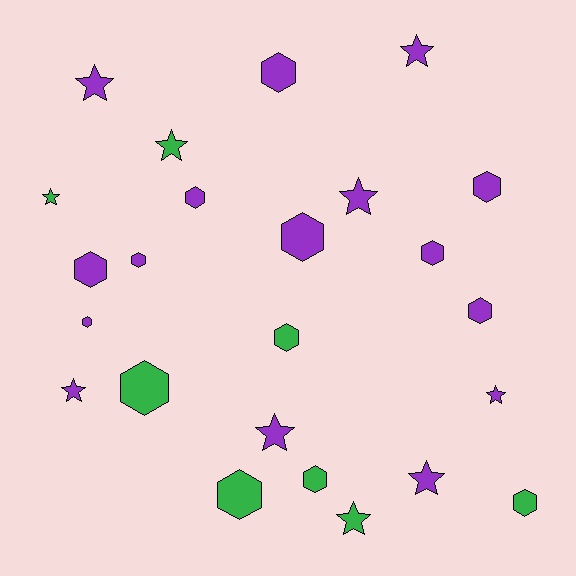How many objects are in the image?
There are 24 objects.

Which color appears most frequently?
Purple, with 16 objects.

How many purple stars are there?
There are 7 purple stars.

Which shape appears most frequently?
Hexagon, with 14 objects.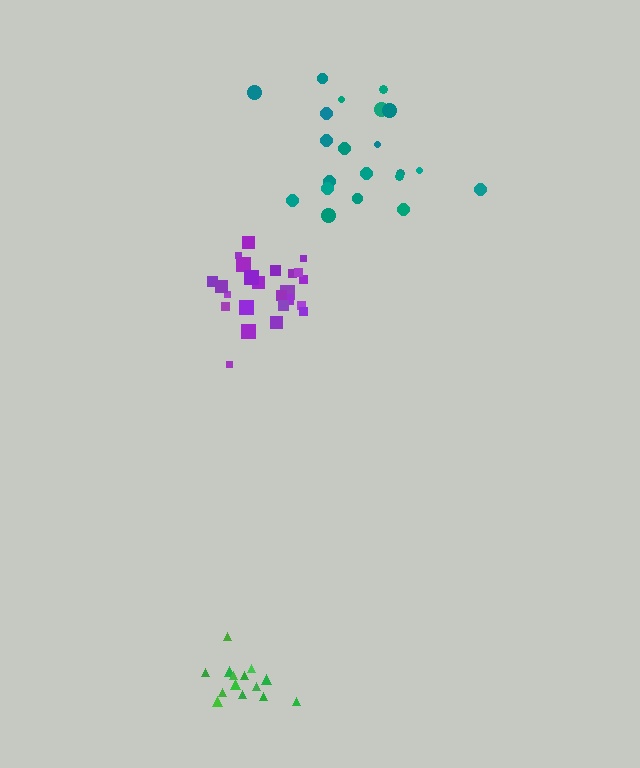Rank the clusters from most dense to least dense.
purple, green, teal.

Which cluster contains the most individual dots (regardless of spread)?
Purple (25).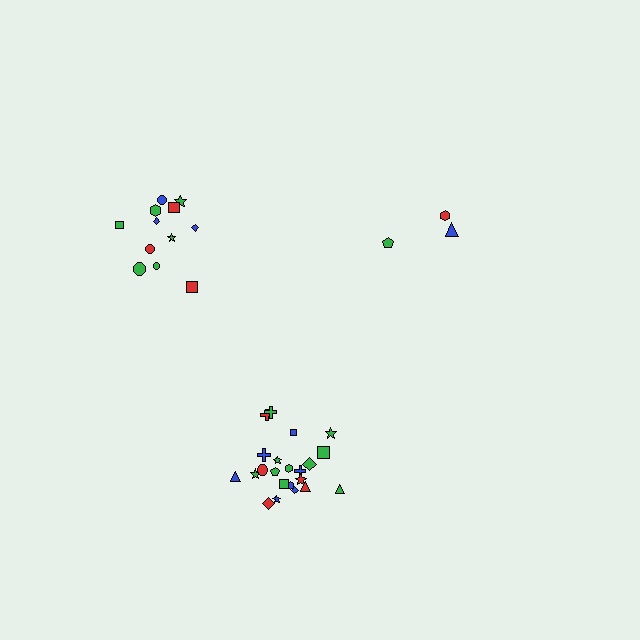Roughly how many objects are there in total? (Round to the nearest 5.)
Roughly 35 objects in total.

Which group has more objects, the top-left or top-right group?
The top-left group.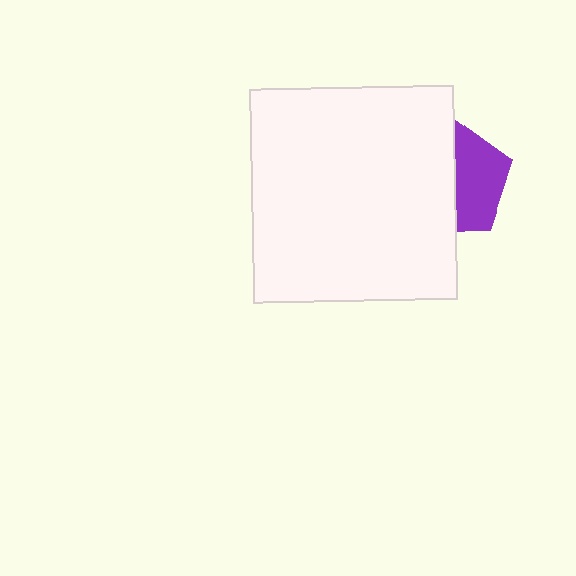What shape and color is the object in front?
The object in front is a white rectangle.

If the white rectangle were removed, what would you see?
You would see the complete purple pentagon.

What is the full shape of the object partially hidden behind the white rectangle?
The partially hidden object is a purple pentagon.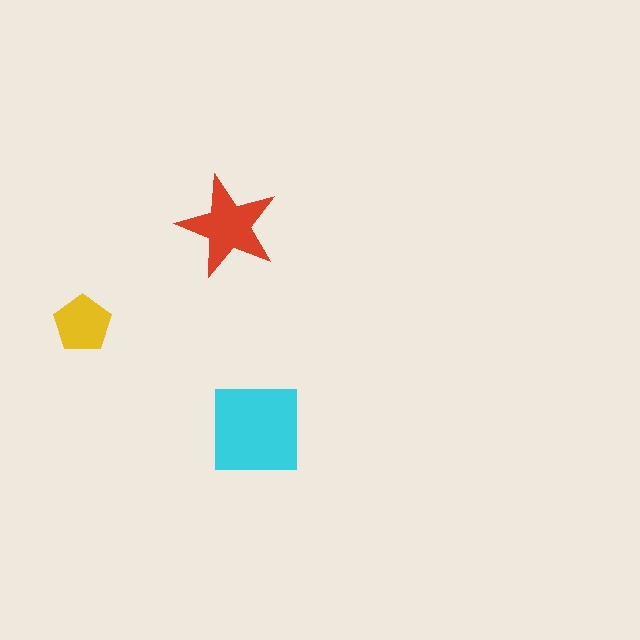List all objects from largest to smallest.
The cyan square, the red star, the yellow pentagon.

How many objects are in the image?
There are 3 objects in the image.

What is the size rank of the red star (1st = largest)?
2nd.